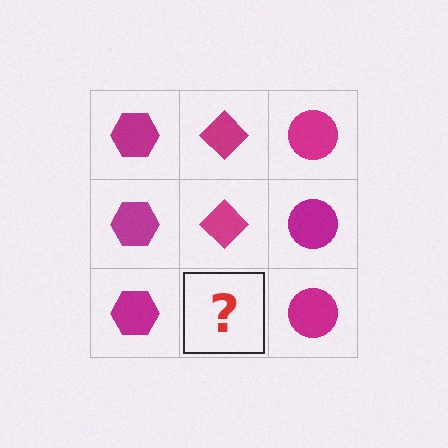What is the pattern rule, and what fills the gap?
The rule is that each column has a consistent shape. The gap should be filled with a magenta diamond.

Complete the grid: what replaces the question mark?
The question mark should be replaced with a magenta diamond.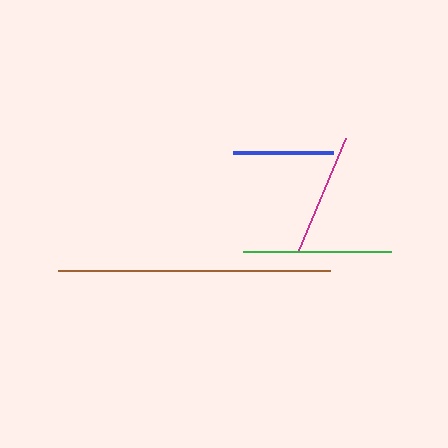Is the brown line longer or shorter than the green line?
The brown line is longer than the green line.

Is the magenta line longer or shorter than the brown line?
The brown line is longer than the magenta line.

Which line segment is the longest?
The brown line is the longest at approximately 272 pixels.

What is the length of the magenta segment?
The magenta segment is approximately 121 pixels long.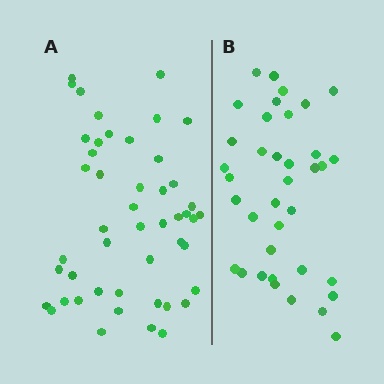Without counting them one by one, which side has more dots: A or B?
Region A (the left region) has more dots.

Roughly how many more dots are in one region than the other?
Region A has roughly 12 or so more dots than region B.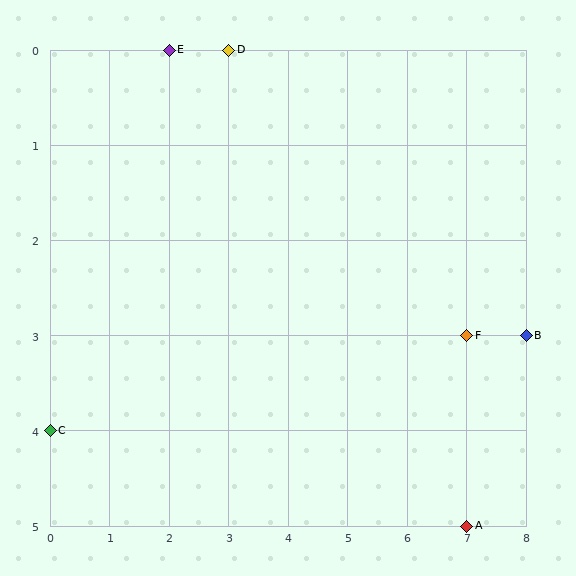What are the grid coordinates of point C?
Point C is at grid coordinates (0, 4).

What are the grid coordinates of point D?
Point D is at grid coordinates (3, 0).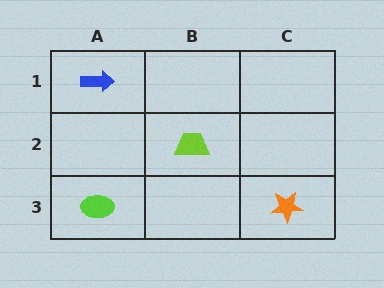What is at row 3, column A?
A lime ellipse.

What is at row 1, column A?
A blue arrow.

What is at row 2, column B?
A lime trapezoid.